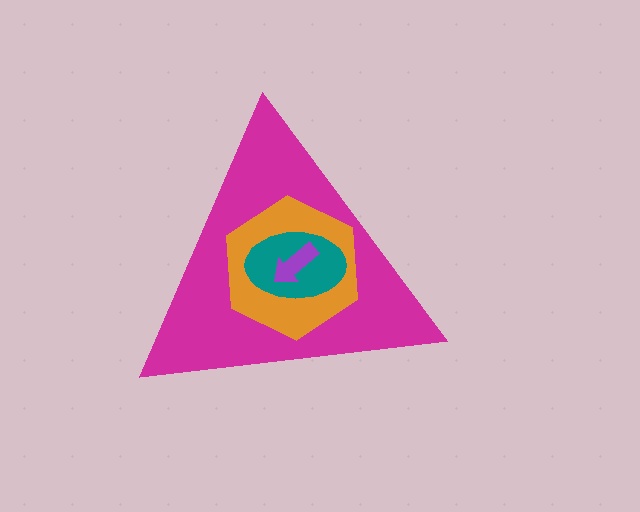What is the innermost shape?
The purple arrow.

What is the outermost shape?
The magenta triangle.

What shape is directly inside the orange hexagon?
The teal ellipse.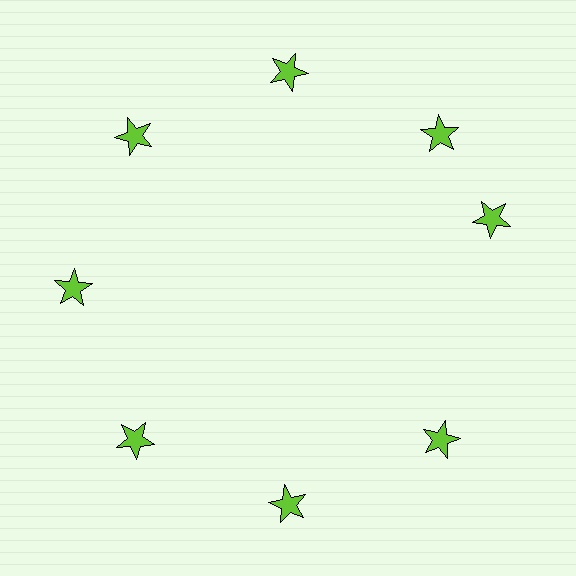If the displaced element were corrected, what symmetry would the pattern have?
It would have 8-fold rotational symmetry — the pattern would map onto itself every 45 degrees.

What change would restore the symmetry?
The symmetry would be restored by rotating it back into even spacing with its neighbors so that all 8 stars sit at equal angles and equal distance from the center.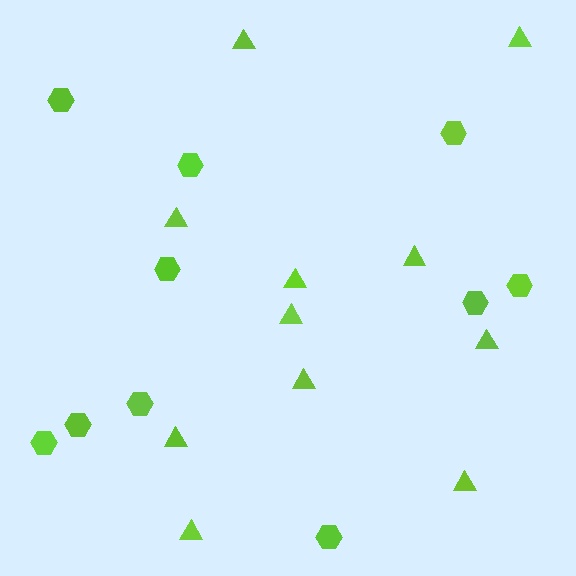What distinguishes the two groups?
There are 2 groups: one group of hexagons (10) and one group of triangles (11).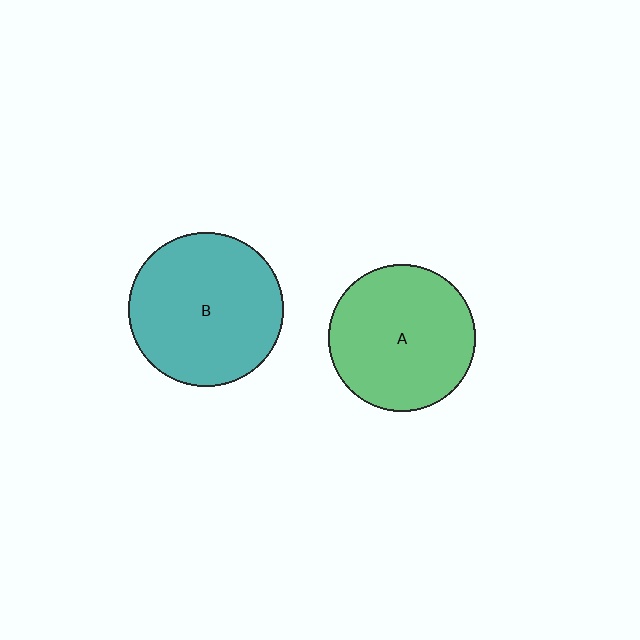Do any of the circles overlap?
No, none of the circles overlap.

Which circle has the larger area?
Circle B (teal).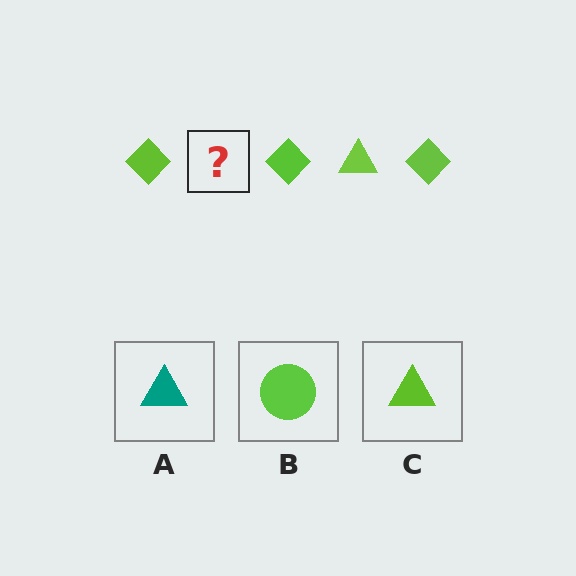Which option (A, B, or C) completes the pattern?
C.